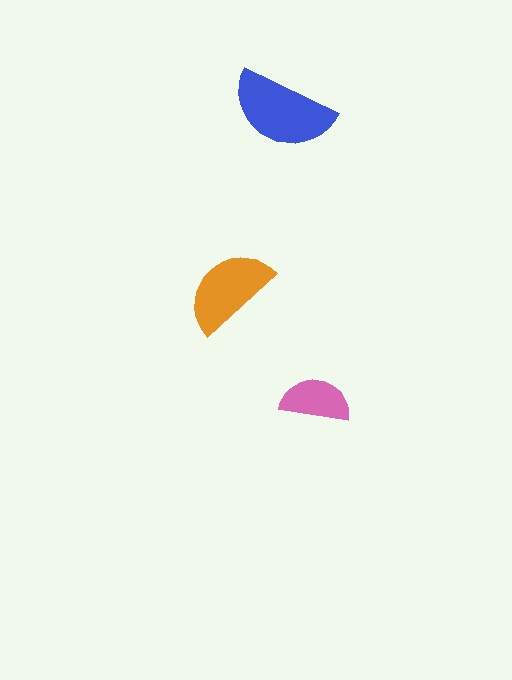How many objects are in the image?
There are 3 objects in the image.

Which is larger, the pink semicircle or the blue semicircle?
The blue one.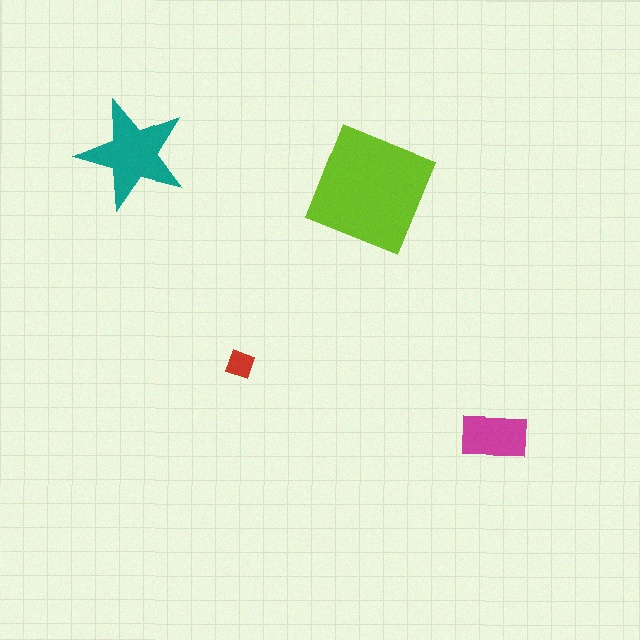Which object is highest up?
The teal star is topmost.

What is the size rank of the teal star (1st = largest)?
2nd.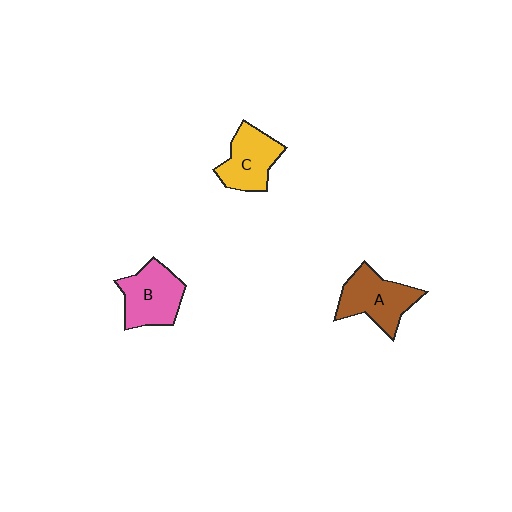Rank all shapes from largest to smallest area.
From largest to smallest: A (brown), B (pink), C (yellow).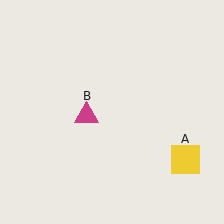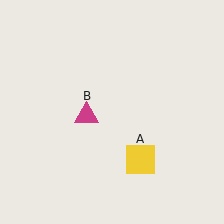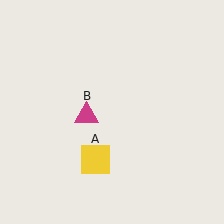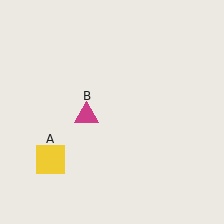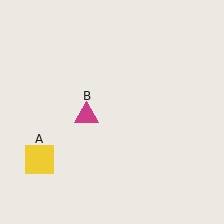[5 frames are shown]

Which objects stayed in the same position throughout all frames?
Magenta triangle (object B) remained stationary.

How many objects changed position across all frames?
1 object changed position: yellow square (object A).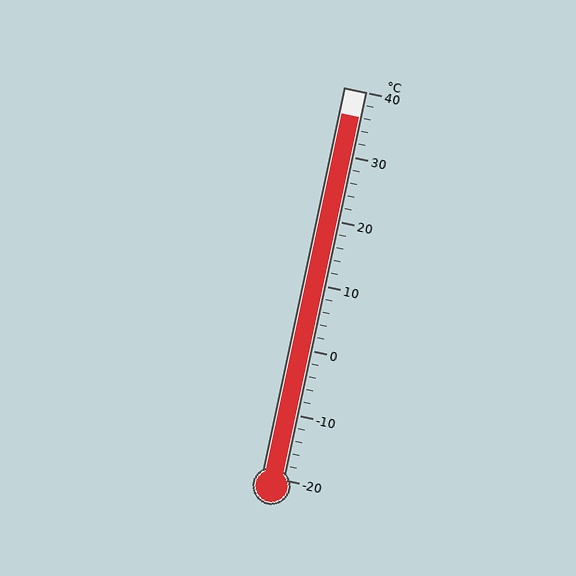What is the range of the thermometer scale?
The thermometer scale ranges from -20°C to 40°C.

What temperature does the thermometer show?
The thermometer shows approximately 36°C.